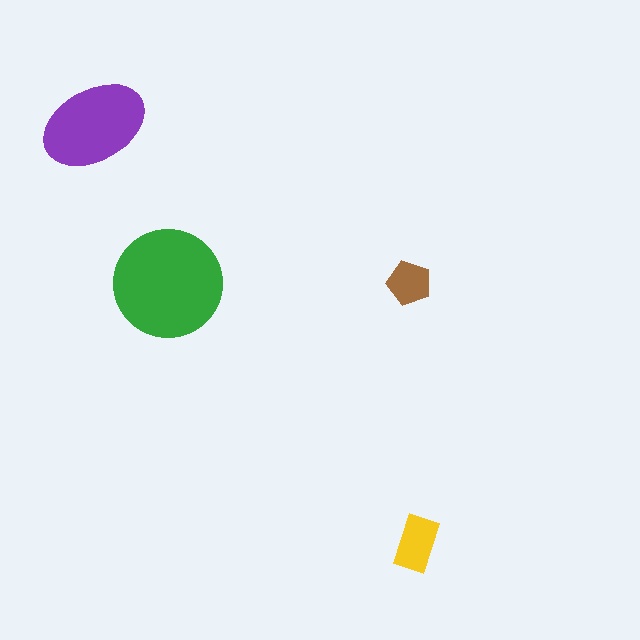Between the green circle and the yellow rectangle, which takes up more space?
The green circle.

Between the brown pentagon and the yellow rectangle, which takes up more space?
The yellow rectangle.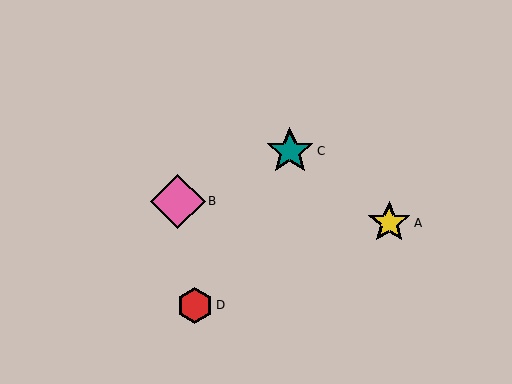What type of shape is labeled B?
Shape B is a pink diamond.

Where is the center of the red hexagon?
The center of the red hexagon is at (195, 305).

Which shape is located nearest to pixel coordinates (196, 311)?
The red hexagon (labeled D) at (195, 305) is nearest to that location.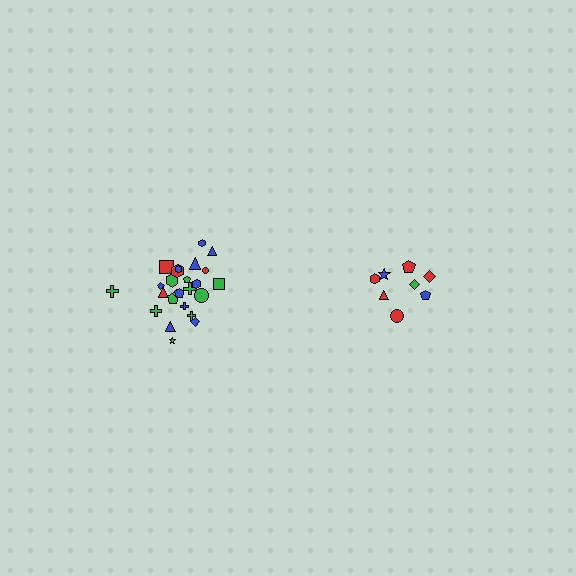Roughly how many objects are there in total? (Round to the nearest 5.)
Roughly 35 objects in total.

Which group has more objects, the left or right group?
The left group.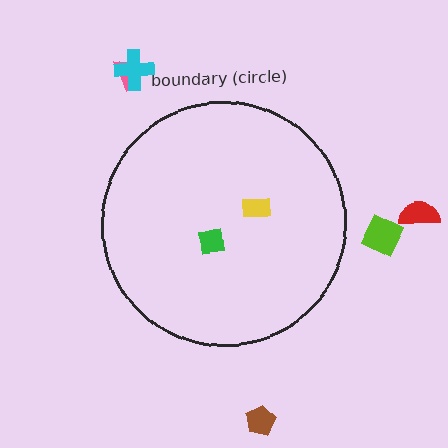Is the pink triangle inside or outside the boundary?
Outside.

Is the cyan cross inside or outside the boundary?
Outside.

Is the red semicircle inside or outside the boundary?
Outside.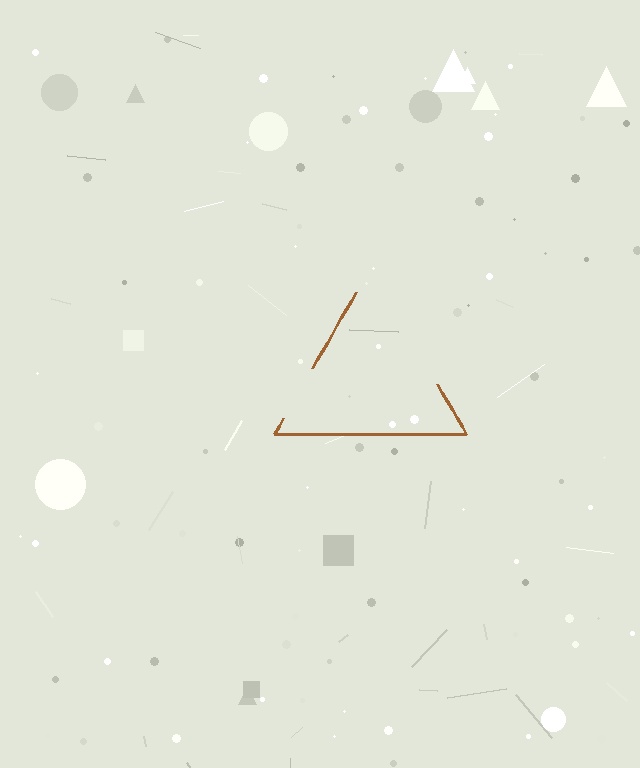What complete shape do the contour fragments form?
The contour fragments form a triangle.